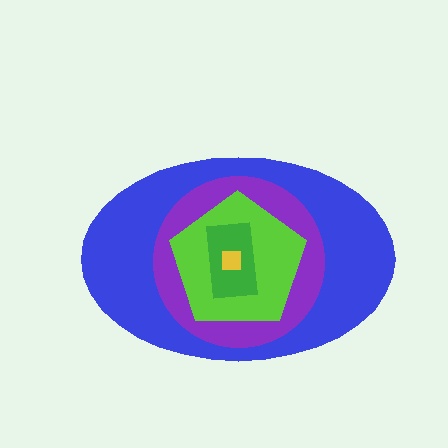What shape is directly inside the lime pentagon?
The green rectangle.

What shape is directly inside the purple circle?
The lime pentagon.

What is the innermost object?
The yellow square.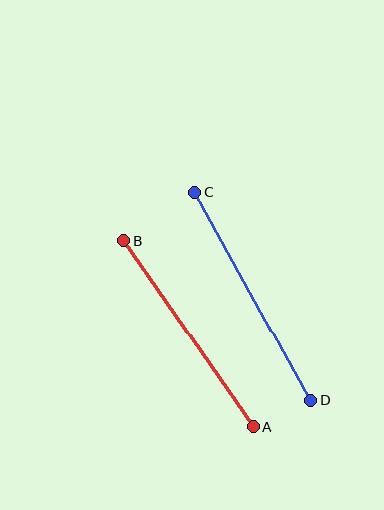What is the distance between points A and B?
The distance is approximately 226 pixels.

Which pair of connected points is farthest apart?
Points C and D are farthest apart.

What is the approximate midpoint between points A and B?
The midpoint is at approximately (188, 334) pixels.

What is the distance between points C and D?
The distance is approximately 238 pixels.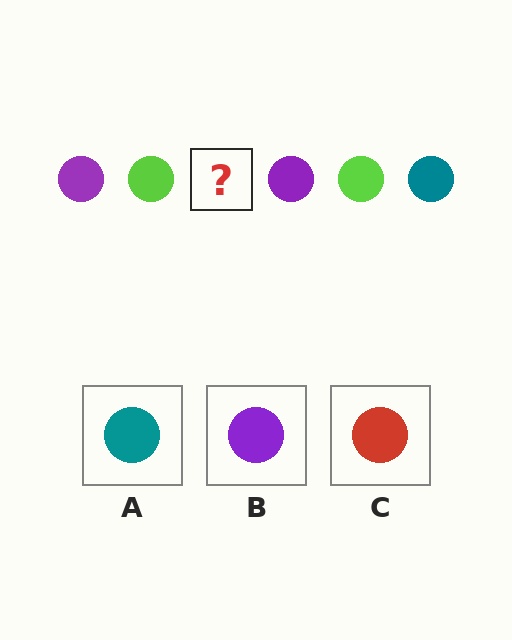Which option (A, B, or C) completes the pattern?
A.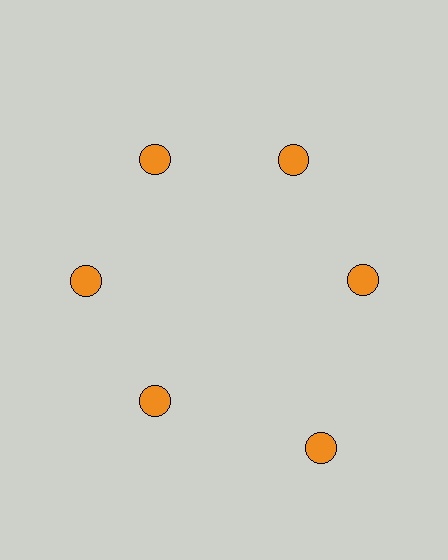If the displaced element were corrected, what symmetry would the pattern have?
It would have 6-fold rotational symmetry — the pattern would map onto itself every 60 degrees.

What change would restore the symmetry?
The symmetry would be restored by moving it inward, back onto the ring so that all 6 circles sit at equal angles and equal distance from the center.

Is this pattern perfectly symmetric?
No. The 6 orange circles are arranged in a ring, but one element near the 5 o'clock position is pushed outward from the center, breaking the 6-fold rotational symmetry.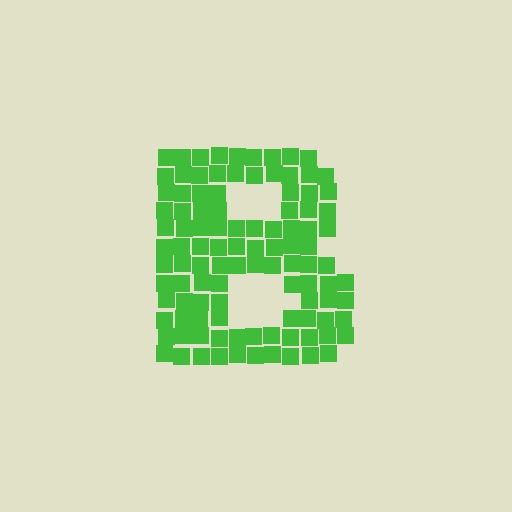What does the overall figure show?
The overall figure shows the letter B.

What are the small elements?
The small elements are squares.